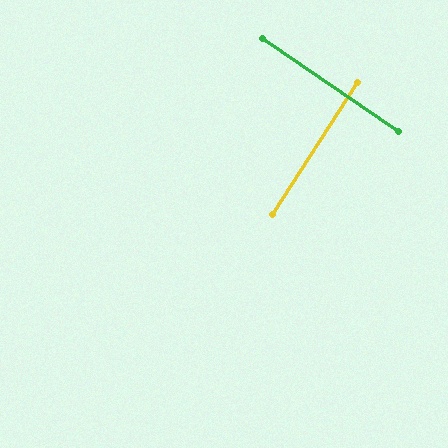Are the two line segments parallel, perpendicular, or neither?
Perpendicular — they meet at approximately 88°.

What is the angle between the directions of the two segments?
Approximately 88 degrees.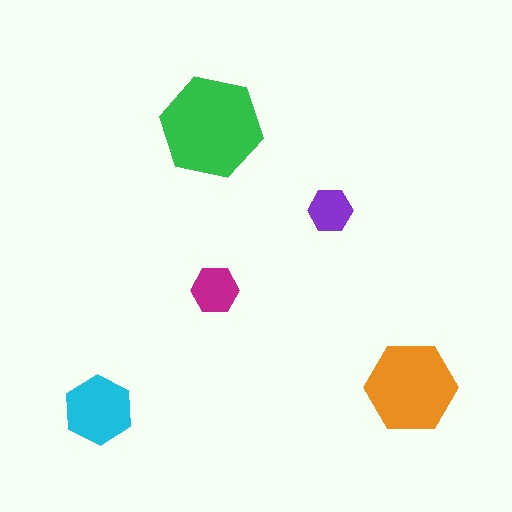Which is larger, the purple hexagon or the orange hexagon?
The orange one.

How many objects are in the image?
There are 5 objects in the image.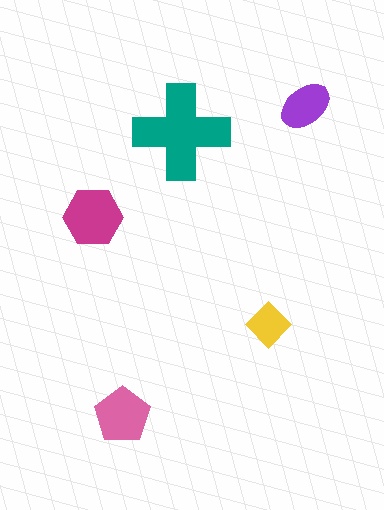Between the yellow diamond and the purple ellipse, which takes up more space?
The purple ellipse.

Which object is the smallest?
The yellow diamond.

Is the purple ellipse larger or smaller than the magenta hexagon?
Smaller.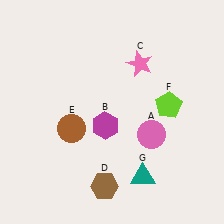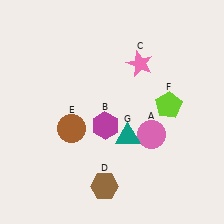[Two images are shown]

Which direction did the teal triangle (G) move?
The teal triangle (G) moved up.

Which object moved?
The teal triangle (G) moved up.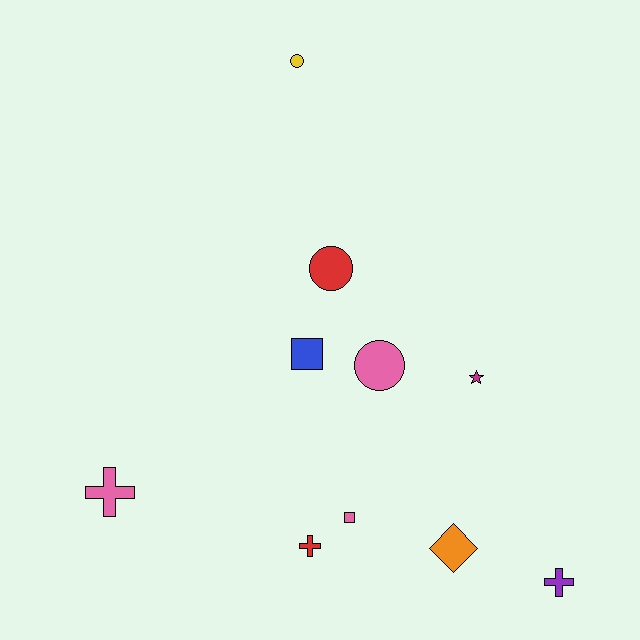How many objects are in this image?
There are 10 objects.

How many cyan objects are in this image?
There are no cyan objects.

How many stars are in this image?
There is 1 star.